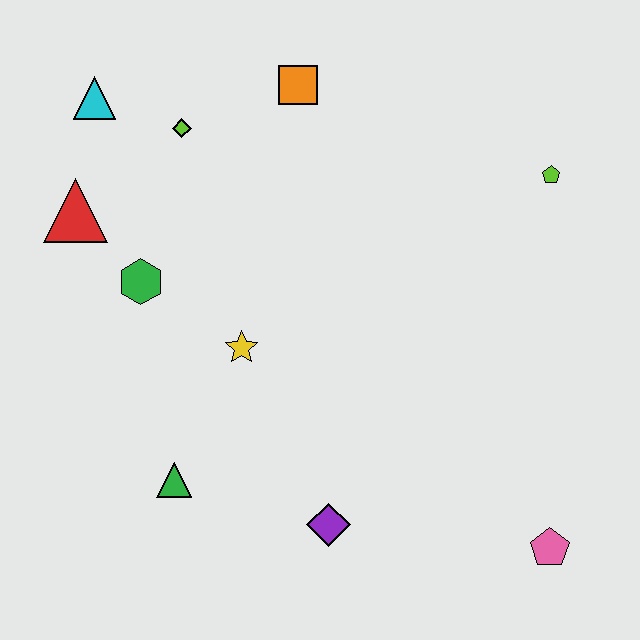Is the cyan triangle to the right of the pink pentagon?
No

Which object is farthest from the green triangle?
The lime pentagon is farthest from the green triangle.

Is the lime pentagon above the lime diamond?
No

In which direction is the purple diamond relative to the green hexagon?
The purple diamond is below the green hexagon.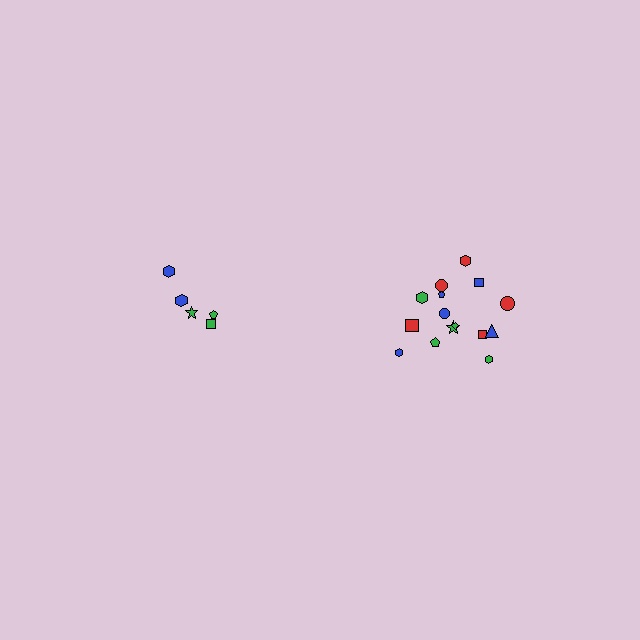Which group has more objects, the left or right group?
The right group.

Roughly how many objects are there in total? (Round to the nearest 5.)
Roughly 20 objects in total.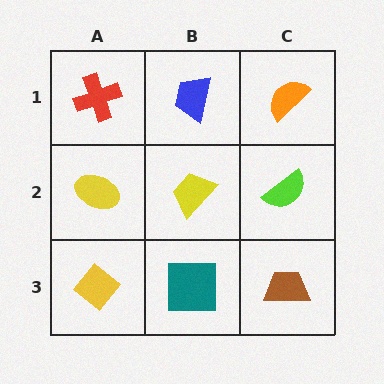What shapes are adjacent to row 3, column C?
A lime semicircle (row 2, column C), a teal square (row 3, column B).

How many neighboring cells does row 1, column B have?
3.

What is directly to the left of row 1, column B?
A red cross.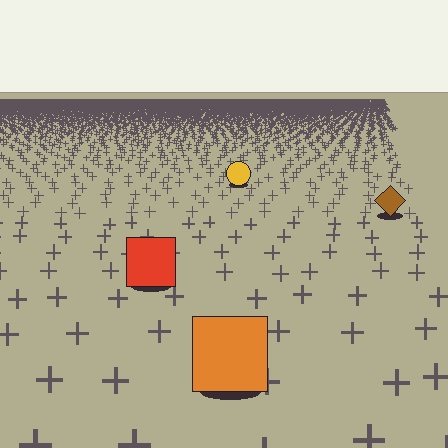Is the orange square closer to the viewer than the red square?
Yes. The orange square is closer — you can tell from the texture gradient: the ground texture is coarser near it.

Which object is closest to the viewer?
The orange square is closest. The texture marks near it are larger and more spread out.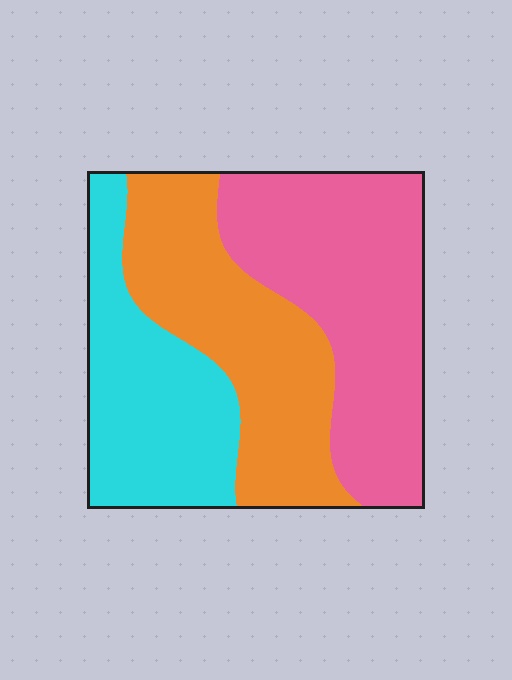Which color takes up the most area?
Pink, at roughly 40%.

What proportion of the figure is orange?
Orange covers around 35% of the figure.